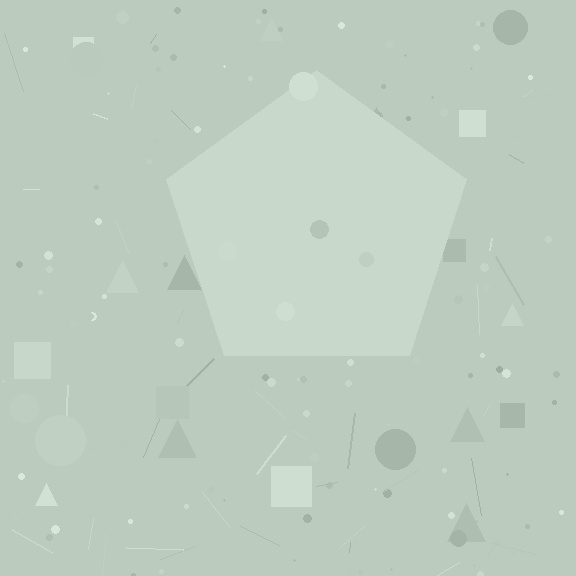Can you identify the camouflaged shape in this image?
The camouflaged shape is a pentagon.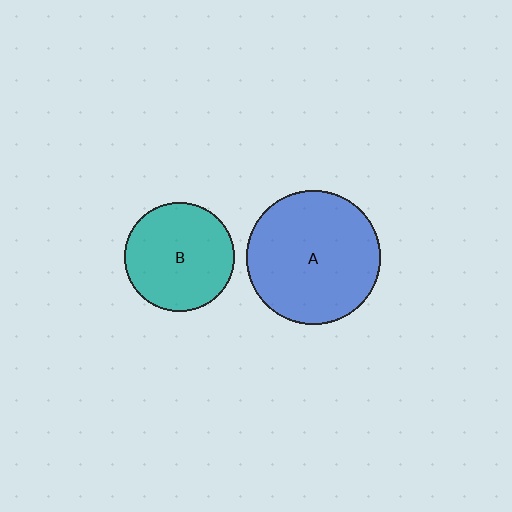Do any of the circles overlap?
No, none of the circles overlap.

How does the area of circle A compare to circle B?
Approximately 1.5 times.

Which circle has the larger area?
Circle A (blue).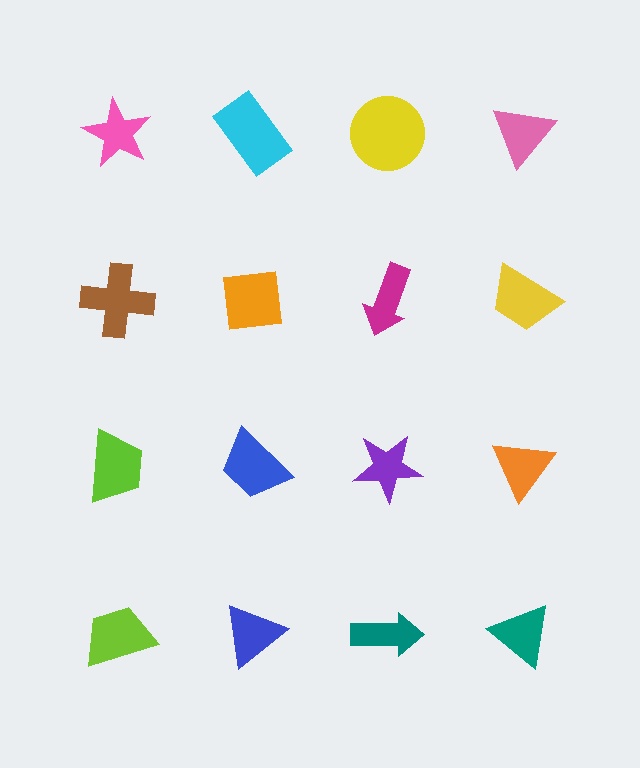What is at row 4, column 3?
A teal arrow.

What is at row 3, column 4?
An orange triangle.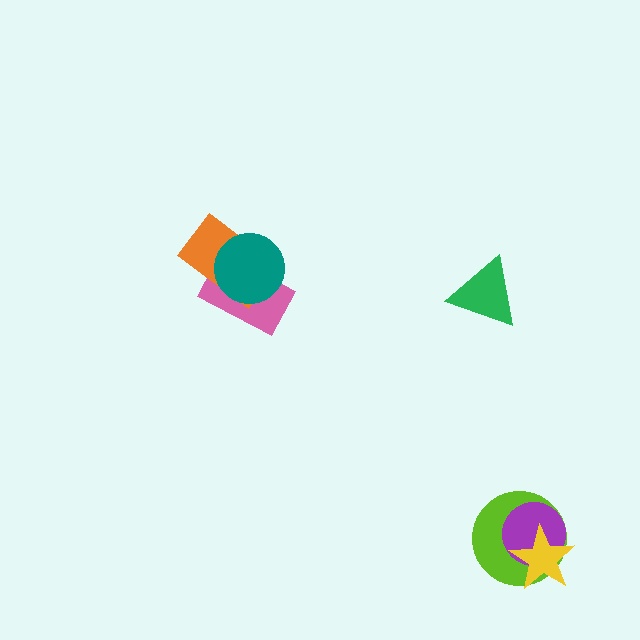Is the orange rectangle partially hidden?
Yes, it is partially covered by another shape.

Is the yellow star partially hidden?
No, no other shape covers it.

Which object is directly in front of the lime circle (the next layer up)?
The purple circle is directly in front of the lime circle.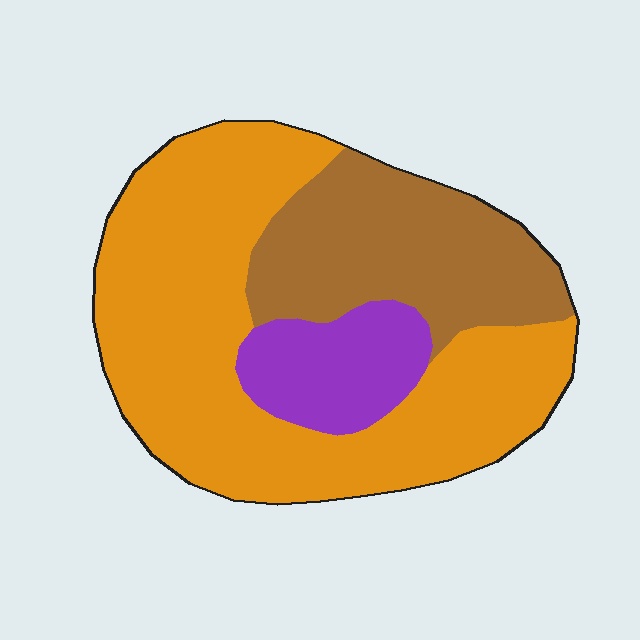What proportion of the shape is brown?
Brown takes up about one quarter (1/4) of the shape.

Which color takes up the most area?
Orange, at roughly 60%.